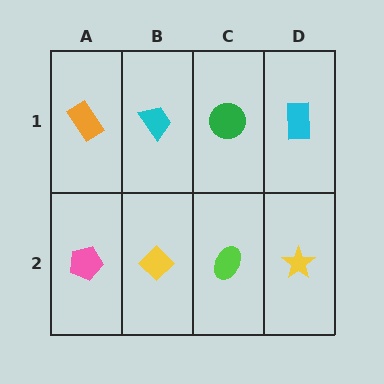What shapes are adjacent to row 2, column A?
An orange rectangle (row 1, column A), a yellow diamond (row 2, column B).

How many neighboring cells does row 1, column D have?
2.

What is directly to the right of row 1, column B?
A green circle.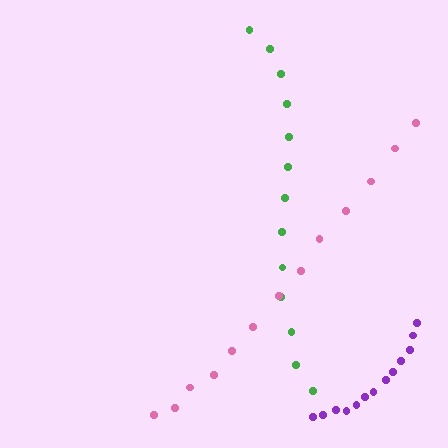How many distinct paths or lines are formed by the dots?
There are 3 distinct paths.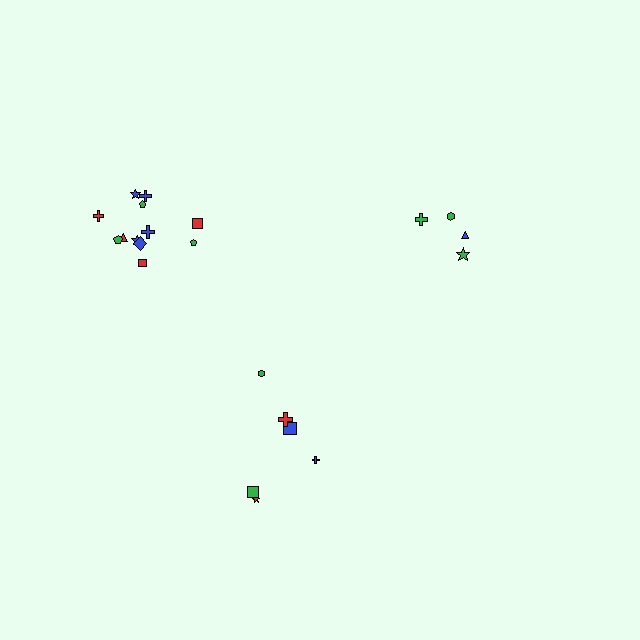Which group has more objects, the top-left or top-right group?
The top-left group.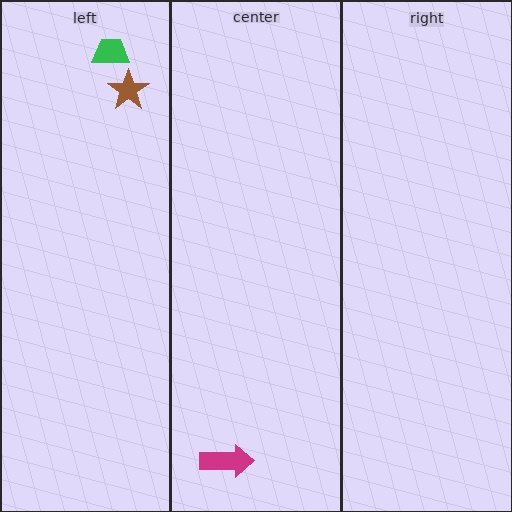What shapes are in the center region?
The magenta arrow.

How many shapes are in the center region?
1.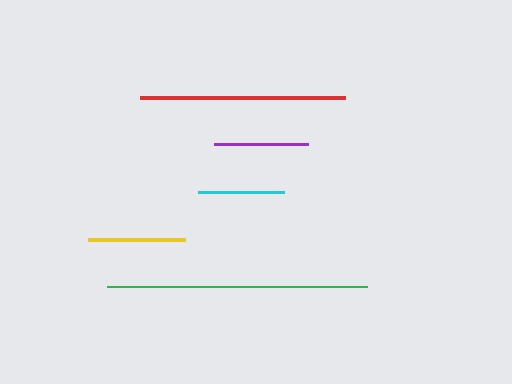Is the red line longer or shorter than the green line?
The green line is longer than the red line.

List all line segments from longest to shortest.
From longest to shortest: green, red, yellow, purple, cyan.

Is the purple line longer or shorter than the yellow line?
The yellow line is longer than the purple line.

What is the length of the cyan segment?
The cyan segment is approximately 86 pixels long.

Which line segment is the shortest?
The cyan line is the shortest at approximately 86 pixels.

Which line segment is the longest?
The green line is the longest at approximately 259 pixels.